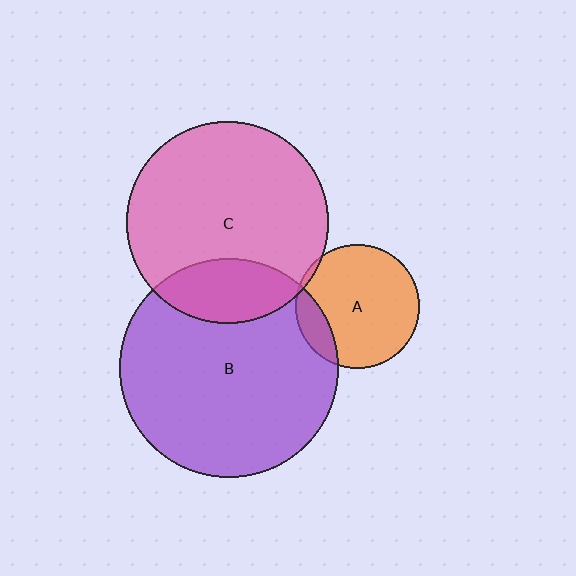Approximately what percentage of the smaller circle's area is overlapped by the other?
Approximately 20%.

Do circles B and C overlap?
Yes.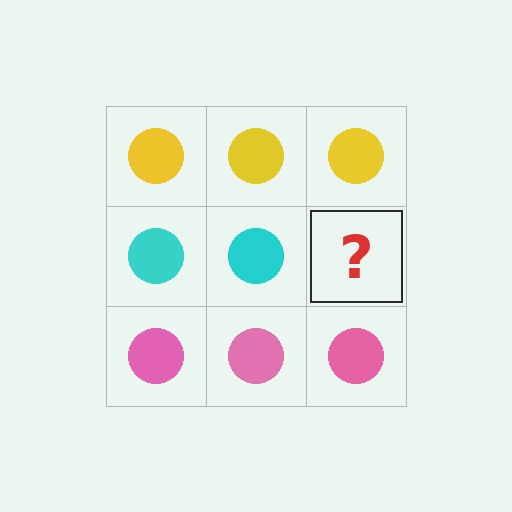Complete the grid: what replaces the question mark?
The question mark should be replaced with a cyan circle.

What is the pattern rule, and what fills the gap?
The rule is that each row has a consistent color. The gap should be filled with a cyan circle.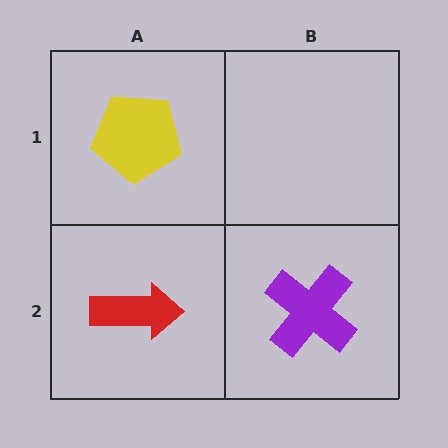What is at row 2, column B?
A purple cross.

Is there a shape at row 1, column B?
No, that cell is empty.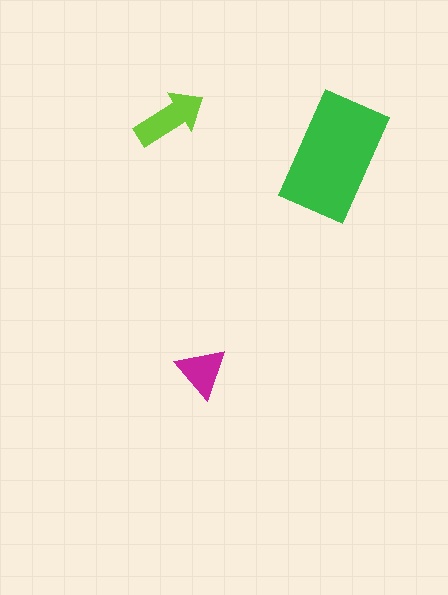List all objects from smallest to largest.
The magenta triangle, the lime arrow, the green rectangle.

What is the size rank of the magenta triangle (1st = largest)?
3rd.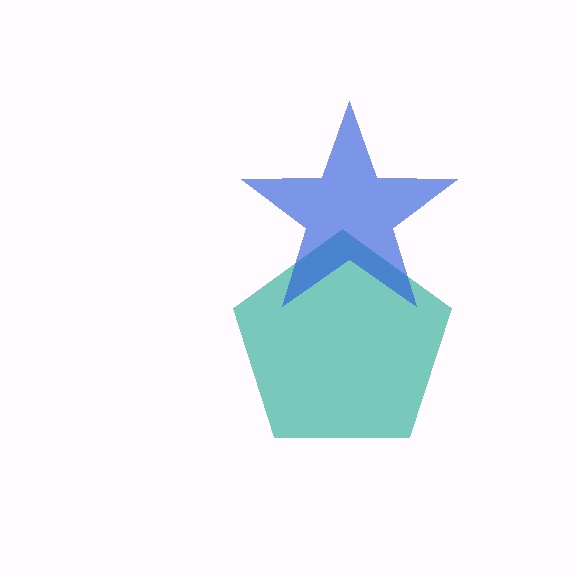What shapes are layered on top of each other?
The layered shapes are: a teal pentagon, a blue star.